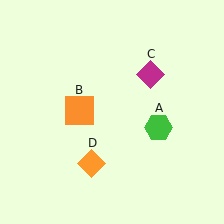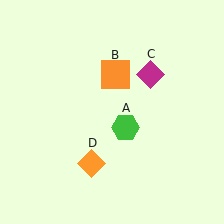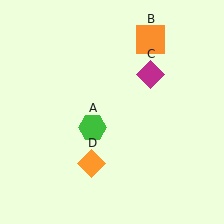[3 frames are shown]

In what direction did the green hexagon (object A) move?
The green hexagon (object A) moved left.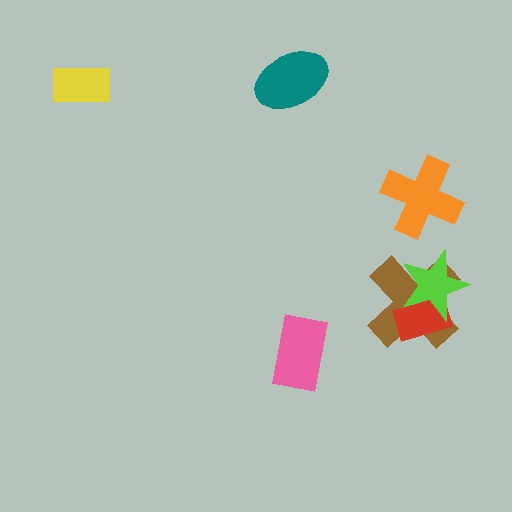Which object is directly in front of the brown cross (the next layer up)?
The red rectangle is directly in front of the brown cross.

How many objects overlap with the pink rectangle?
0 objects overlap with the pink rectangle.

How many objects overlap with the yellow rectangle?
0 objects overlap with the yellow rectangle.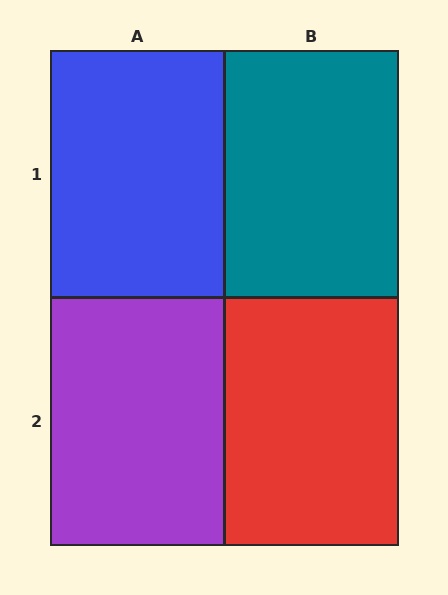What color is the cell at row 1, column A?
Blue.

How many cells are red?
1 cell is red.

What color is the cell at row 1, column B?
Teal.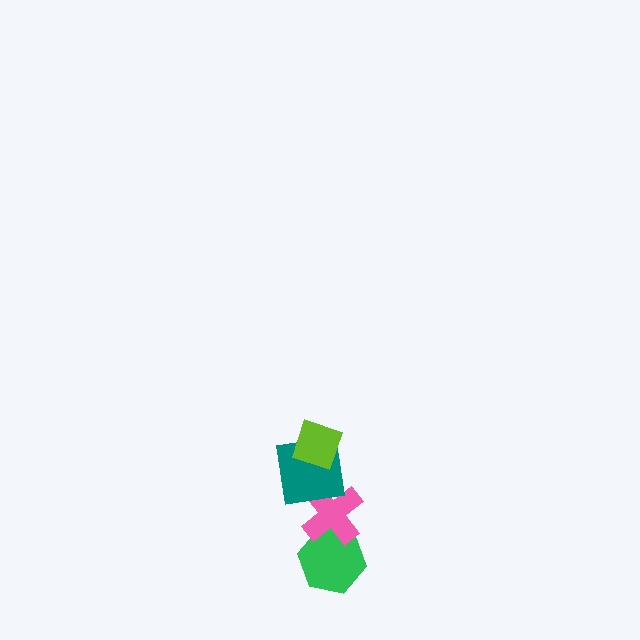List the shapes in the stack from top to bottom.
From top to bottom: the lime diamond, the teal square, the pink cross, the green hexagon.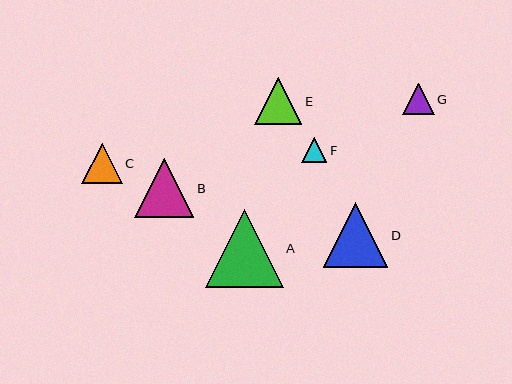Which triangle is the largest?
Triangle A is the largest with a size of approximately 78 pixels.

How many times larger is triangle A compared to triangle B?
Triangle A is approximately 1.3 times the size of triangle B.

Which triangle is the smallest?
Triangle F is the smallest with a size of approximately 25 pixels.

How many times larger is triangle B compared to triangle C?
Triangle B is approximately 1.5 times the size of triangle C.